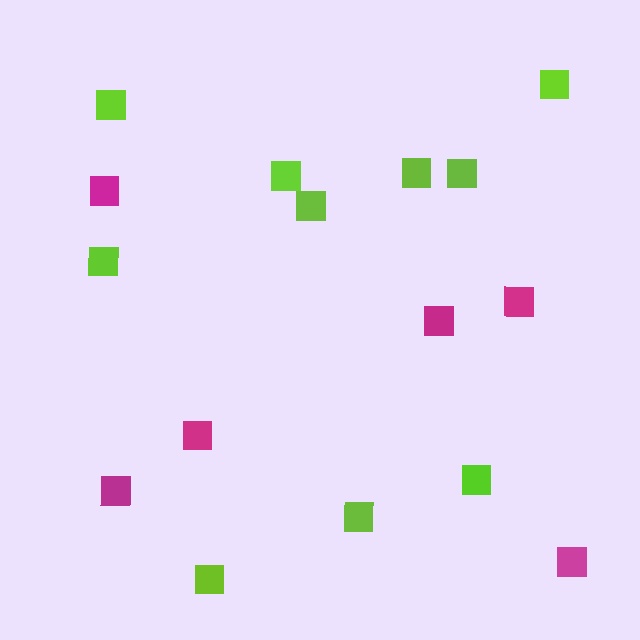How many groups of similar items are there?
There are 2 groups: one group of magenta squares (6) and one group of lime squares (10).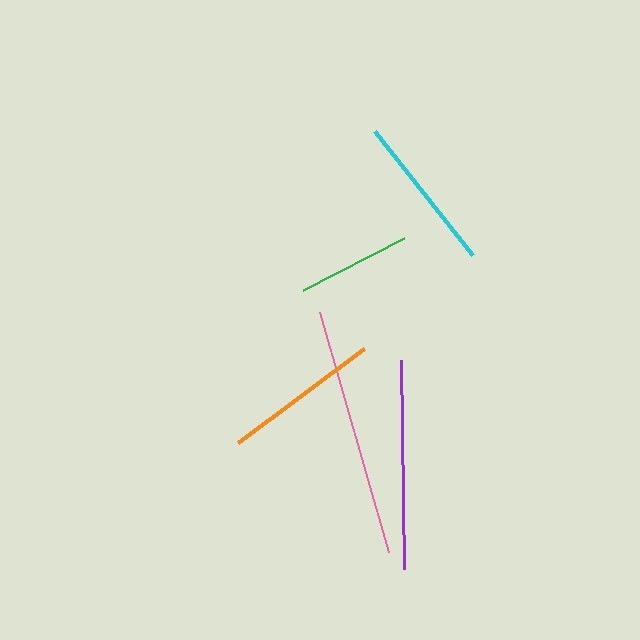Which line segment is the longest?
The pink line is the longest at approximately 250 pixels.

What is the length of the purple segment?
The purple segment is approximately 209 pixels long.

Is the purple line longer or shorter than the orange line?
The purple line is longer than the orange line.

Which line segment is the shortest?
The green line is the shortest at approximately 113 pixels.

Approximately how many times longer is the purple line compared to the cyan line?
The purple line is approximately 1.3 times the length of the cyan line.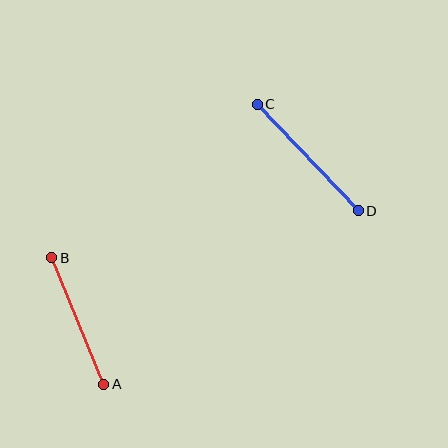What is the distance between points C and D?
The distance is approximately 147 pixels.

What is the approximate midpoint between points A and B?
The midpoint is at approximately (78, 321) pixels.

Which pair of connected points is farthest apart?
Points C and D are farthest apart.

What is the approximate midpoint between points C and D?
The midpoint is at approximately (308, 158) pixels.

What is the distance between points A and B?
The distance is approximately 137 pixels.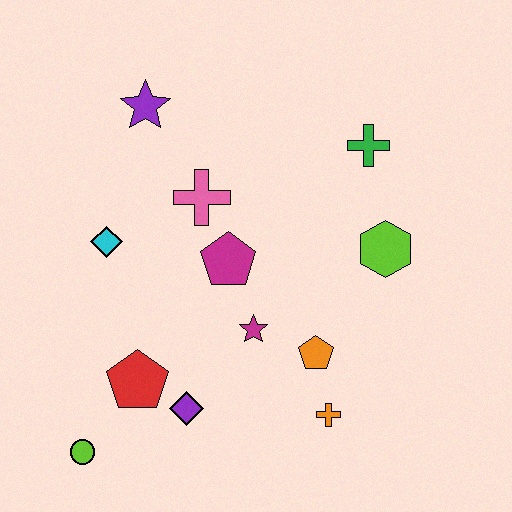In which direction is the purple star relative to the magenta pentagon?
The purple star is above the magenta pentagon.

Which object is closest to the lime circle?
The red pentagon is closest to the lime circle.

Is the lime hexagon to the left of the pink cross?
No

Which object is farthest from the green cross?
The lime circle is farthest from the green cross.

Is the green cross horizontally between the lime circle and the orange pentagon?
No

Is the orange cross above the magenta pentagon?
No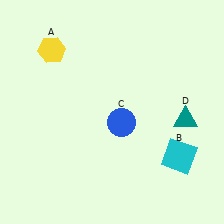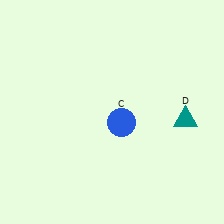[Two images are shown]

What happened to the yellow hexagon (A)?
The yellow hexagon (A) was removed in Image 2. It was in the top-left area of Image 1.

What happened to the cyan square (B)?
The cyan square (B) was removed in Image 2. It was in the bottom-right area of Image 1.